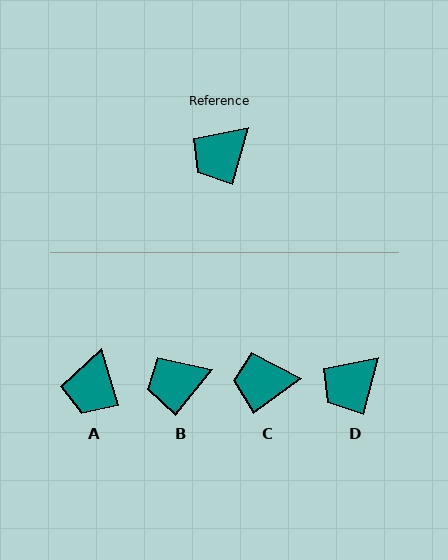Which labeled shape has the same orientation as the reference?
D.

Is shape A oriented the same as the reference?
No, it is off by about 32 degrees.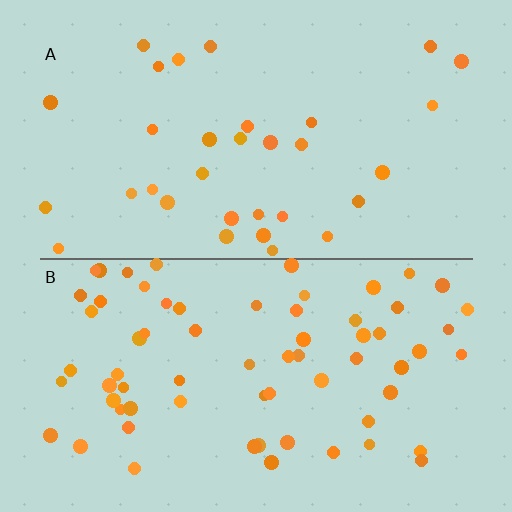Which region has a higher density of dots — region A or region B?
B (the bottom).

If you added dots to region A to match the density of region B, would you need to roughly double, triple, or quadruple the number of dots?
Approximately double.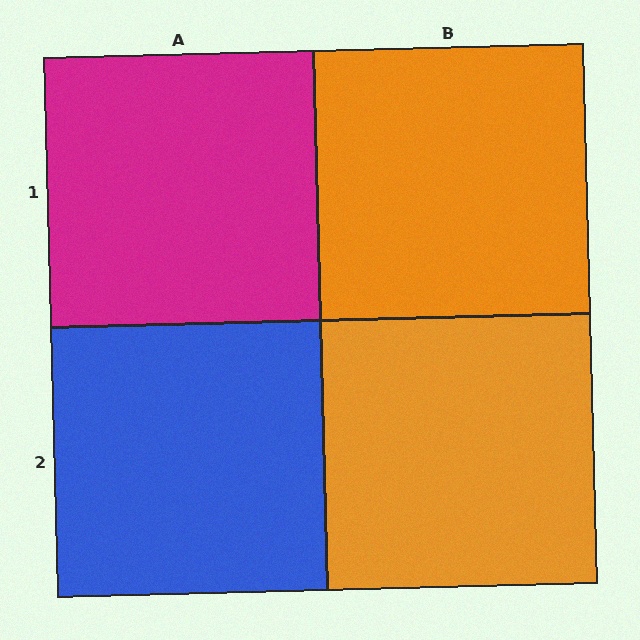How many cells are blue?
1 cell is blue.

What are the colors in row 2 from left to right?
Blue, orange.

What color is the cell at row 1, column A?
Magenta.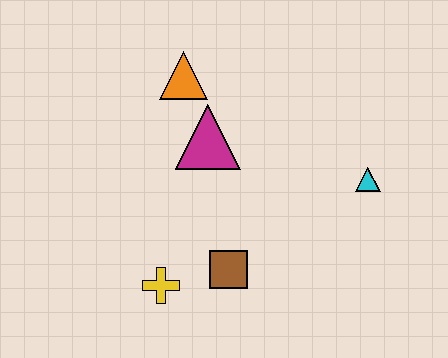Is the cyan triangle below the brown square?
No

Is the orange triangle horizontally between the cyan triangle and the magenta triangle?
No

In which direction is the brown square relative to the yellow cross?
The brown square is to the right of the yellow cross.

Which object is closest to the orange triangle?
The magenta triangle is closest to the orange triangle.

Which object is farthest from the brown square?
The orange triangle is farthest from the brown square.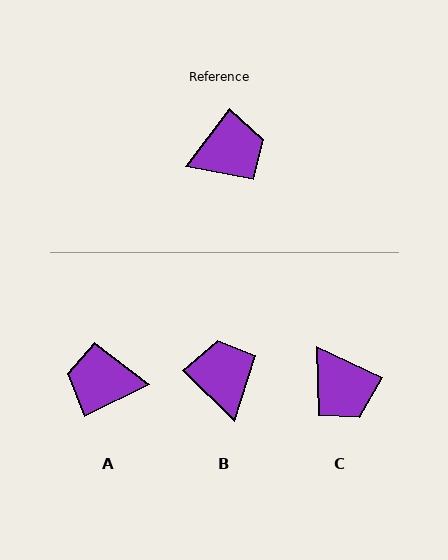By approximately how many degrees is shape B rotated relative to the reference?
Approximately 83 degrees counter-clockwise.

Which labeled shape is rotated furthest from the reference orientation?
A, about 154 degrees away.